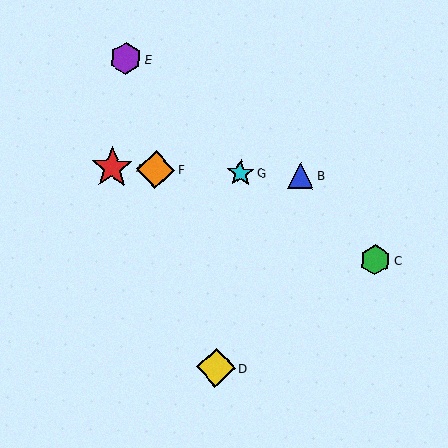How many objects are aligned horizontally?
4 objects (A, B, F, G) are aligned horizontally.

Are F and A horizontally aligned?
Yes, both are at y≈170.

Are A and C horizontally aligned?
No, A is at y≈168 and C is at y≈260.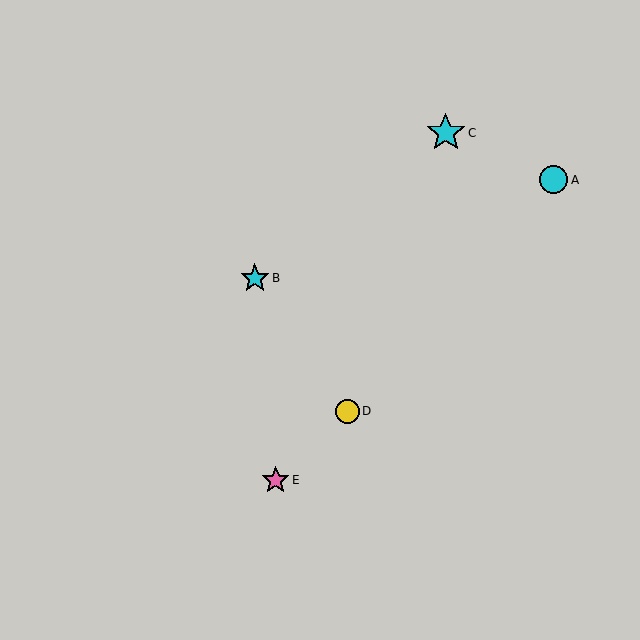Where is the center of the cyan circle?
The center of the cyan circle is at (554, 180).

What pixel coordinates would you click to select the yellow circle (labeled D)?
Click at (348, 411) to select the yellow circle D.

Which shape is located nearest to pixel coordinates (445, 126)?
The cyan star (labeled C) at (446, 133) is nearest to that location.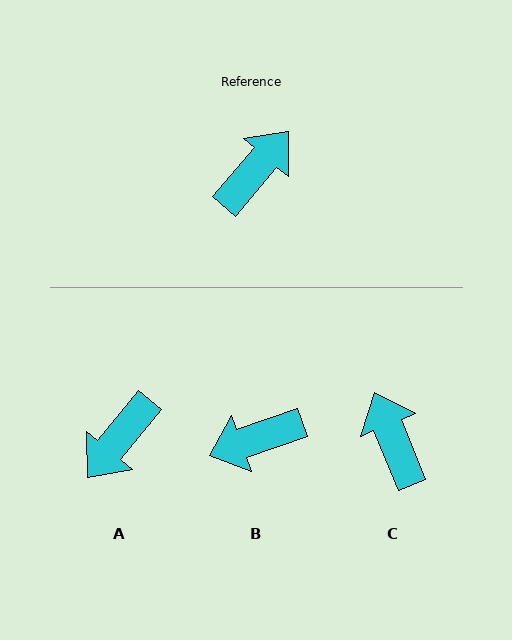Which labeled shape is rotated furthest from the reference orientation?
A, about 179 degrees away.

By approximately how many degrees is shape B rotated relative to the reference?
Approximately 150 degrees counter-clockwise.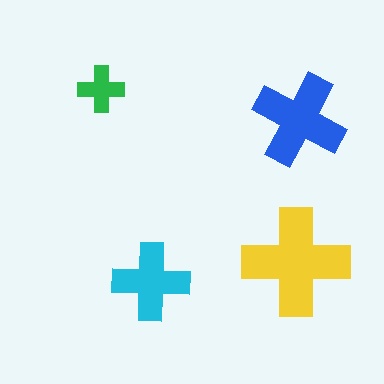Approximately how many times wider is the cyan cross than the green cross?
About 1.5 times wider.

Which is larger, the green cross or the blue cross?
The blue one.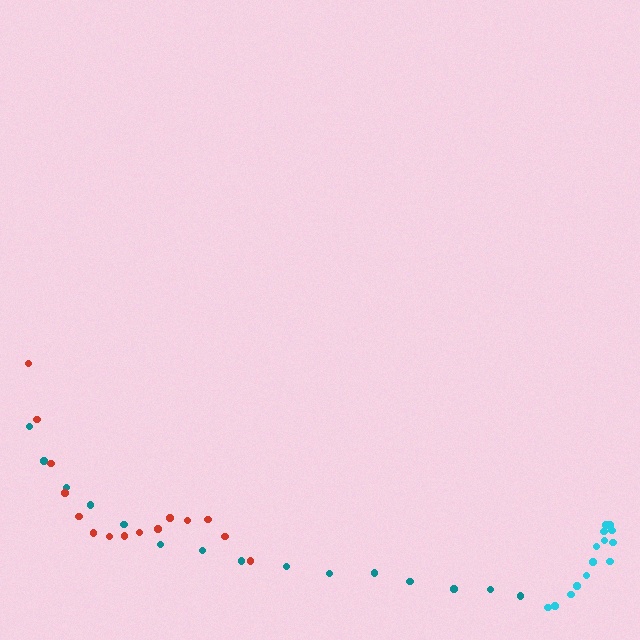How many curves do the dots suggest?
There are 3 distinct paths.